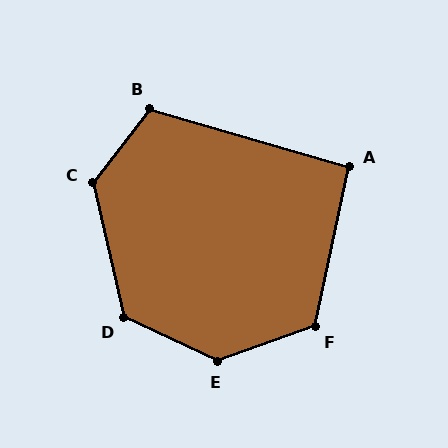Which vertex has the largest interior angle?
E, at approximately 136 degrees.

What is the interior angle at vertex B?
Approximately 111 degrees (obtuse).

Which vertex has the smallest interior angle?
A, at approximately 94 degrees.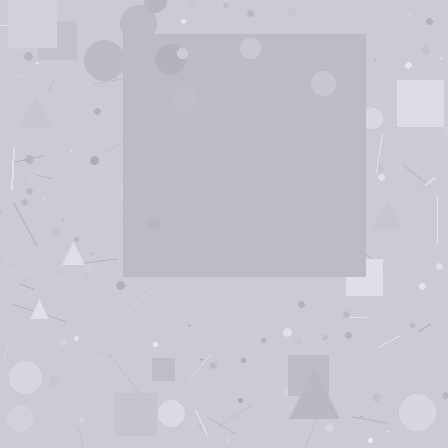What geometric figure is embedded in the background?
A square is embedded in the background.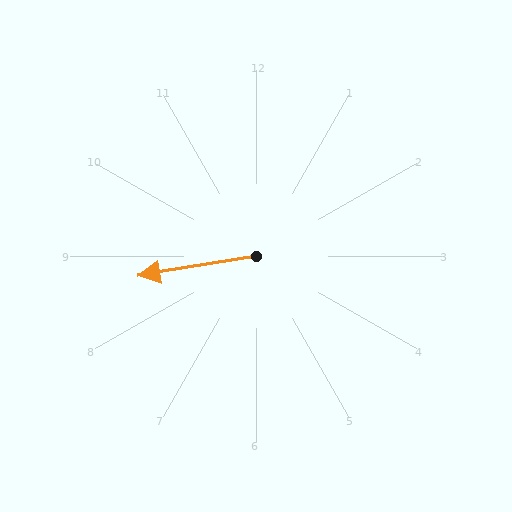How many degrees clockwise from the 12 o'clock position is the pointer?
Approximately 261 degrees.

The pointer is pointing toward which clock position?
Roughly 9 o'clock.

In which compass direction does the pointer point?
West.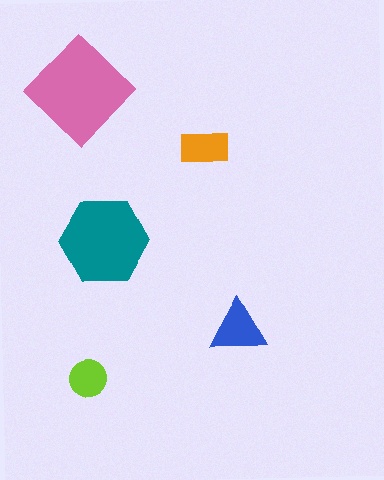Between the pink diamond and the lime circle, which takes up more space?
The pink diamond.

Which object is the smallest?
The lime circle.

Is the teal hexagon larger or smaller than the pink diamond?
Smaller.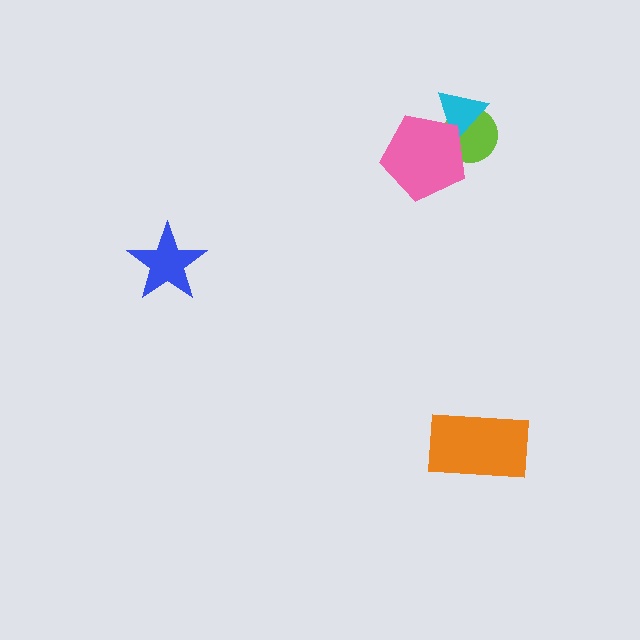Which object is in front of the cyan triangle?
The pink pentagon is in front of the cyan triangle.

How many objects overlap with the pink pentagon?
2 objects overlap with the pink pentagon.